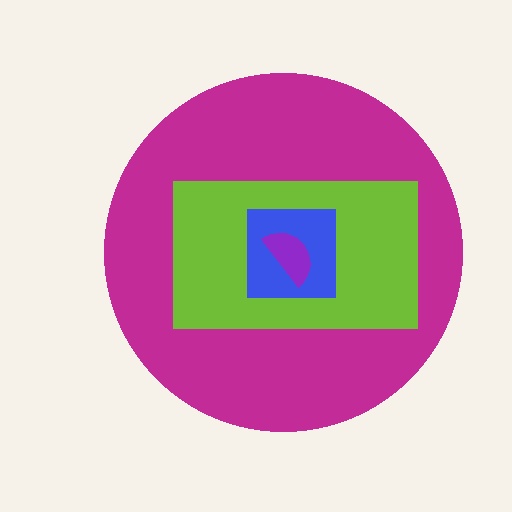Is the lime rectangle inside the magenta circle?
Yes.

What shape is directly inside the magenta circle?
The lime rectangle.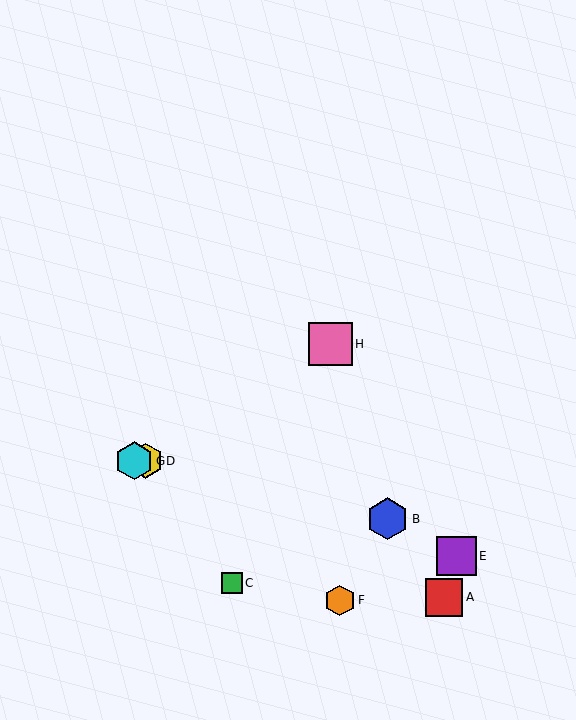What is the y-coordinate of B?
Object B is at y≈519.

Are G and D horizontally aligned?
Yes, both are at y≈461.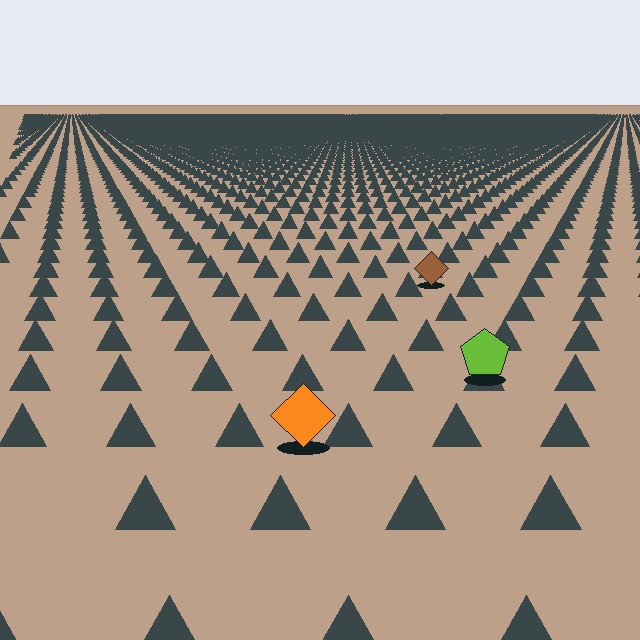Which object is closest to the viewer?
The orange diamond is closest. The texture marks near it are larger and more spread out.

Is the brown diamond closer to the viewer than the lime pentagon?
No. The lime pentagon is closer — you can tell from the texture gradient: the ground texture is coarser near it.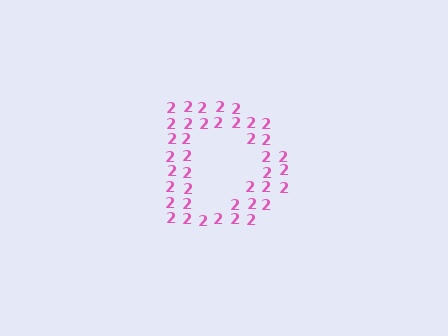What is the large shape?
The large shape is the letter D.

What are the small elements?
The small elements are digit 2's.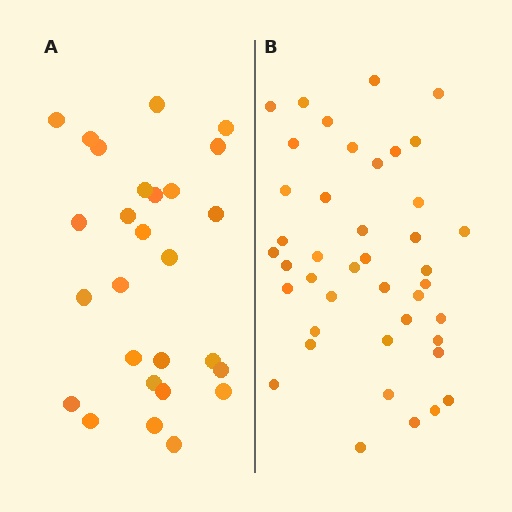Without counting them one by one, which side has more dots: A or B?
Region B (the right region) has more dots.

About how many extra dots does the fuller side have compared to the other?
Region B has approximately 15 more dots than region A.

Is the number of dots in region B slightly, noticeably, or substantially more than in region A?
Region B has substantially more. The ratio is roughly 1.6 to 1.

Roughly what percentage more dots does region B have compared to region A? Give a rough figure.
About 55% more.